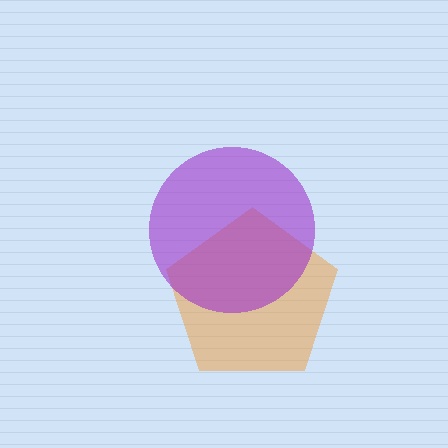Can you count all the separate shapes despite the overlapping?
Yes, there are 2 separate shapes.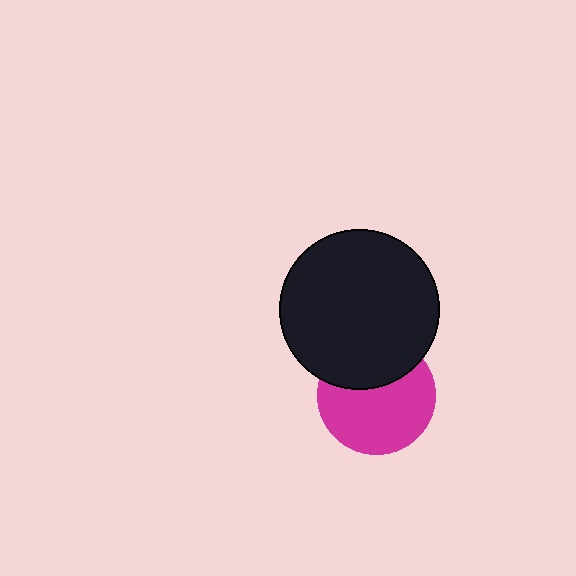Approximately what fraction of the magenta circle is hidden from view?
Roughly 35% of the magenta circle is hidden behind the black circle.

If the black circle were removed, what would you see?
You would see the complete magenta circle.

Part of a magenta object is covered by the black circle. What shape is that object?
It is a circle.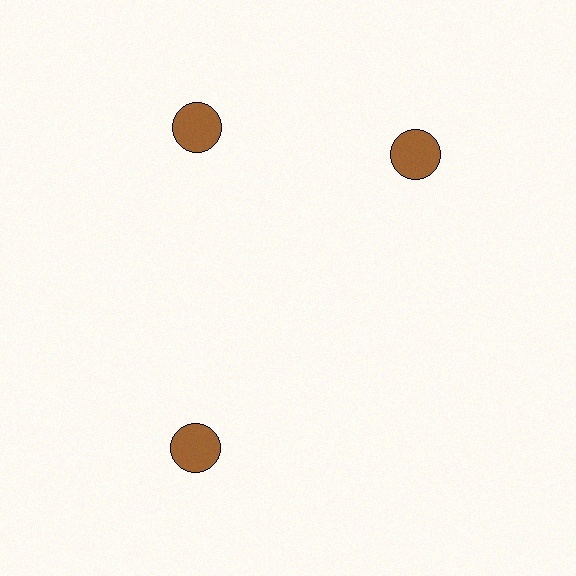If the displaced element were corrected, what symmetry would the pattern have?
It would have 3-fold rotational symmetry — the pattern would map onto itself every 120 degrees.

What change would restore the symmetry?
The symmetry would be restored by rotating it back into even spacing with its neighbors so that all 3 circles sit at equal angles and equal distance from the center.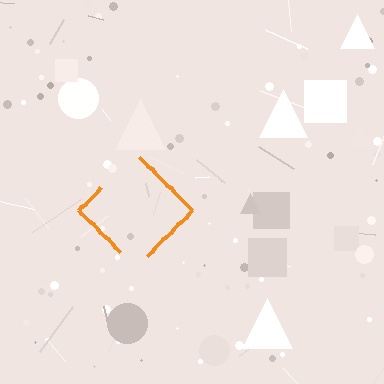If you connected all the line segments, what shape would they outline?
They would outline a diamond.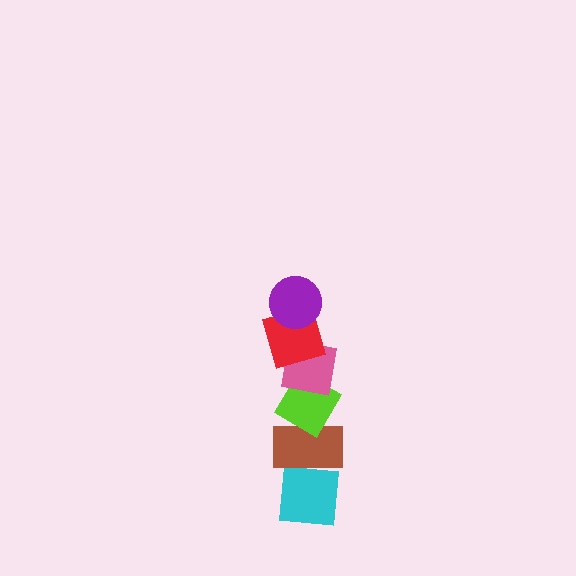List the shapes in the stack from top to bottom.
From top to bottom: the purple circle, the red square, the pink square, the lime diamond, the brown rectangle, the cyan square.